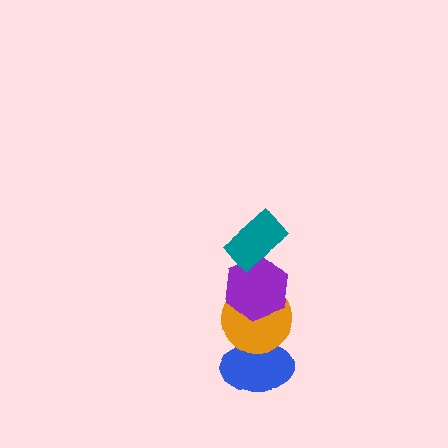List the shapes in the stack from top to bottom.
From top to bottom: the teal rectangle, the purple hexagon, the orange circle, the blue ellipse.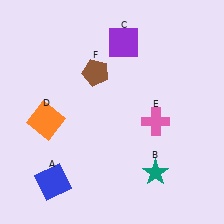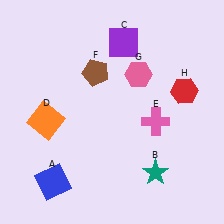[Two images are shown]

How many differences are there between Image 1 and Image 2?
There are 2 differences between the two images.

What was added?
A pink hexagon (G), a red hexagon (H) were added in Image 2.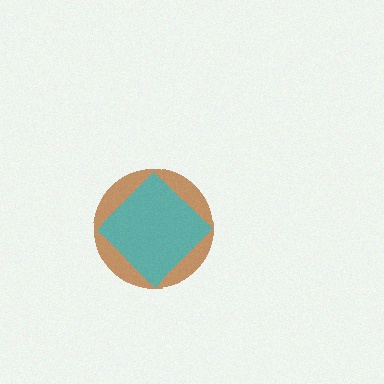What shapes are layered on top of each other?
The layered shapes are: a brown circle, a cyan diamond.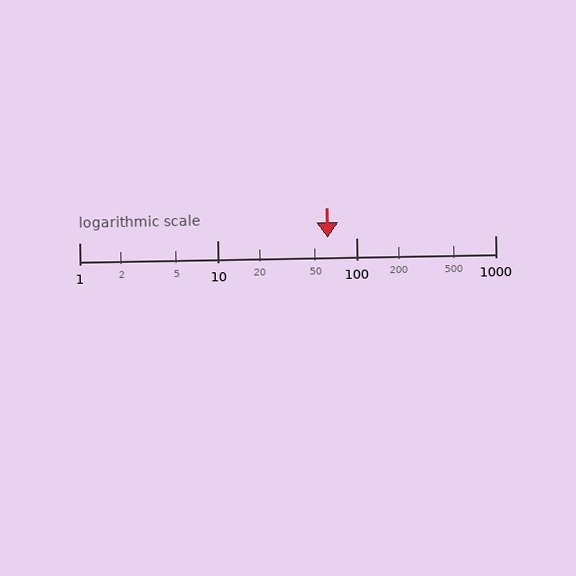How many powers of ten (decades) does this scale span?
The scale spans 3 decades, from 1 to 1000.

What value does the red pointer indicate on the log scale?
The pointer indicates approximately 62.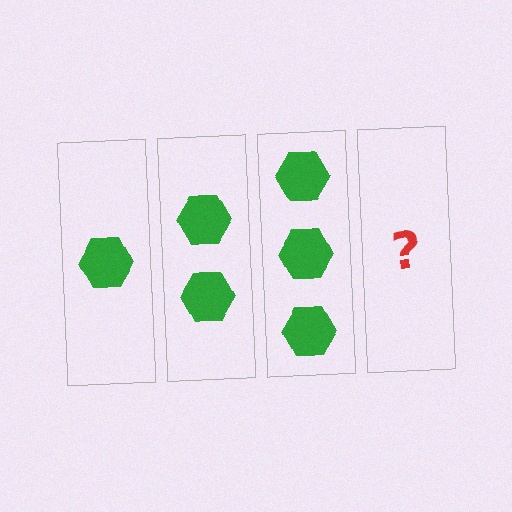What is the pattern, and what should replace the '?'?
The pattern is that each step adds one more hexagon. The '?' should be 4 hexagons.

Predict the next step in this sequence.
The next step is 4 hexagons.